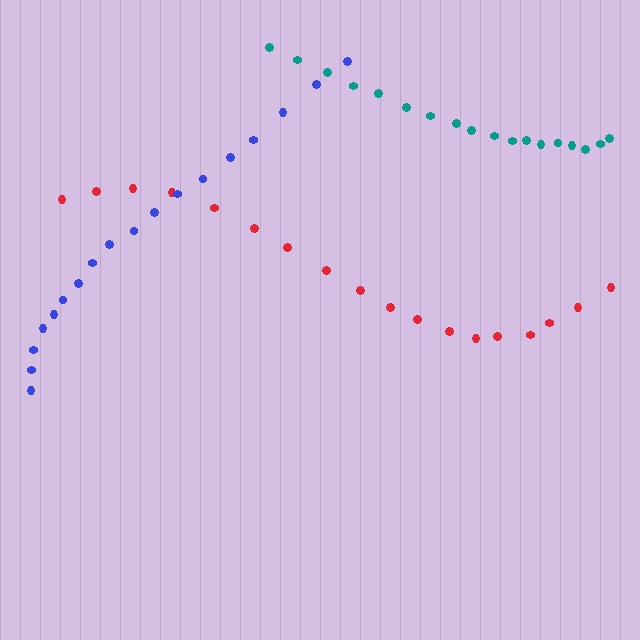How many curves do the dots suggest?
There are 3 distinct paths.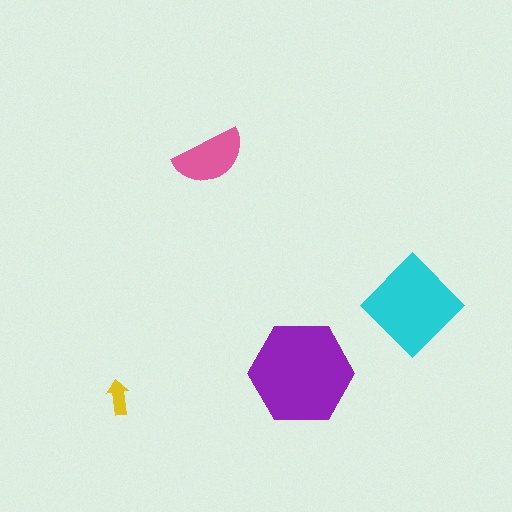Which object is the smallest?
The yellow arrow.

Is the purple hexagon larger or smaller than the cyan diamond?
Larger.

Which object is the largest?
The purple hexagon.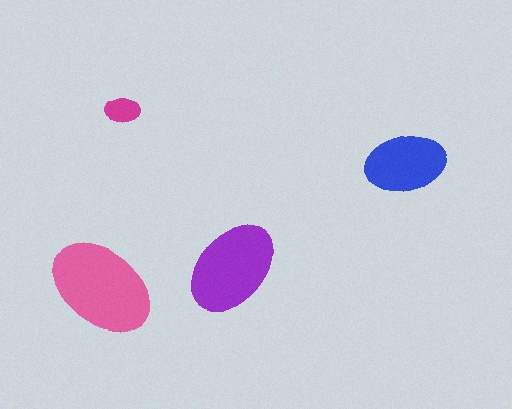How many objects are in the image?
There are 4 objects in the image.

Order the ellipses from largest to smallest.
the pink one, the purple one, the blue one, the magenta one.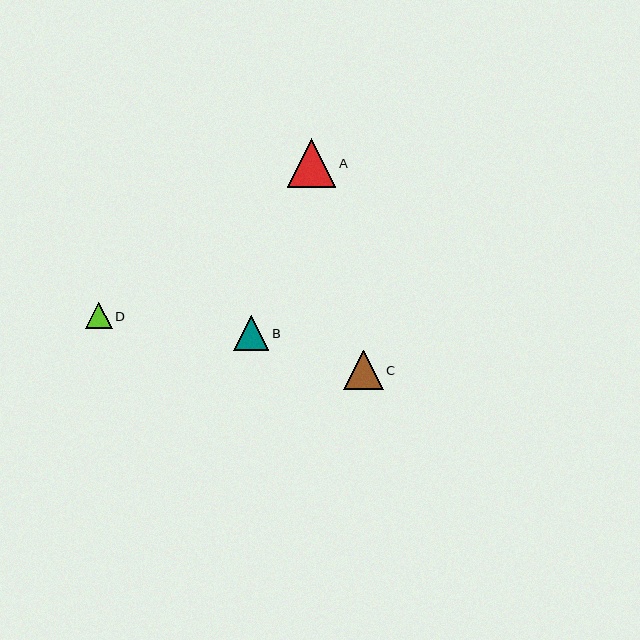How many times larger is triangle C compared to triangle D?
Triangle C is approximately 1.5 times the size of triangle D.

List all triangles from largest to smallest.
From largest to smallest: A, C, B, D.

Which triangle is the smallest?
Triangle D is the smallest with a size of approximately 27 pixels.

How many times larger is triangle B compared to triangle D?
Triangle B is approximately 1.3 times the size of triangle D.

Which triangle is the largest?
Triangle A is the largest with a size of approximately 48 pixels.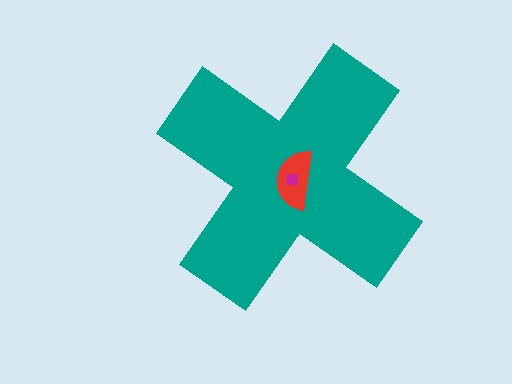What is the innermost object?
The magenta square.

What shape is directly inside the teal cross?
The red semicircle.